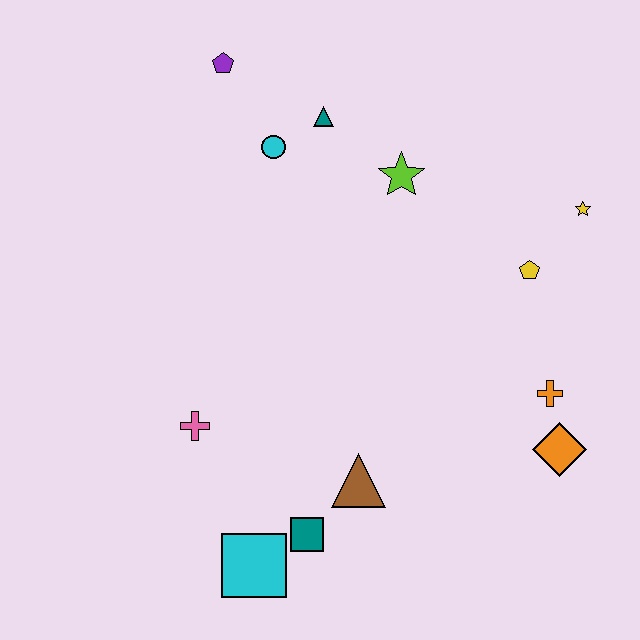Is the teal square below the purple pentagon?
Yes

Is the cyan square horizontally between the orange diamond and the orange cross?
No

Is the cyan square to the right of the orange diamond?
No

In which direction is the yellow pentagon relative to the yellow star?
The yellow pentagon is below the yellow star.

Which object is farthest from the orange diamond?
The purple pentagon is farthest from the orange diamond.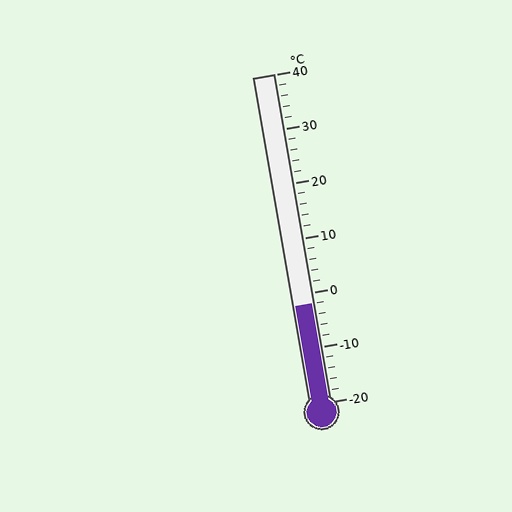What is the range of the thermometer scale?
The thermometer scale ranges from -20°C to 40°C.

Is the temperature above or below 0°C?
The temperature is below 0°C.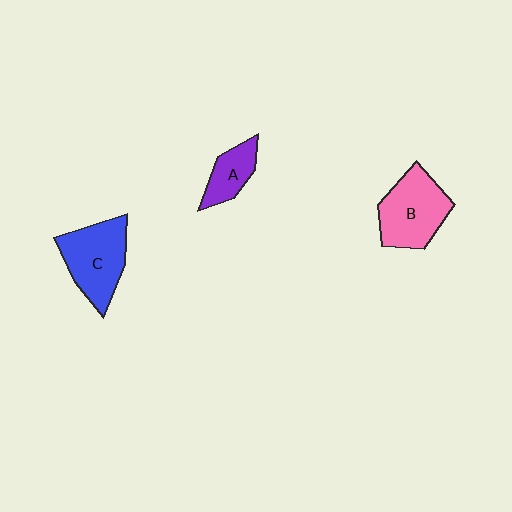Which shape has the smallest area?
Shape A (purple).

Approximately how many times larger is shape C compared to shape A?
Approximately 1.9 times.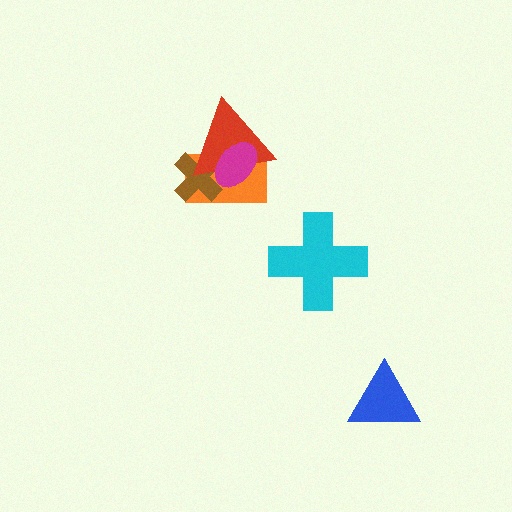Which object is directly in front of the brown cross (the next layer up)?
The red triangle is directly in front of the brown cross.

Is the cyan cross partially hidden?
No, no other shape covers it.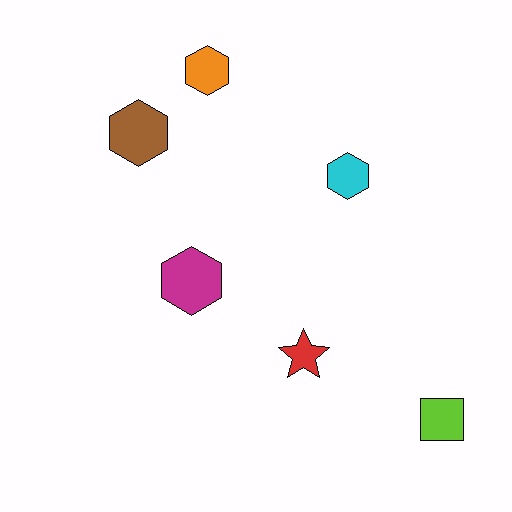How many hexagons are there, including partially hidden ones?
There are 4 hexagons.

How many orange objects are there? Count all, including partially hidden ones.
There is 1 orange object.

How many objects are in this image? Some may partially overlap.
There are 6 objects.